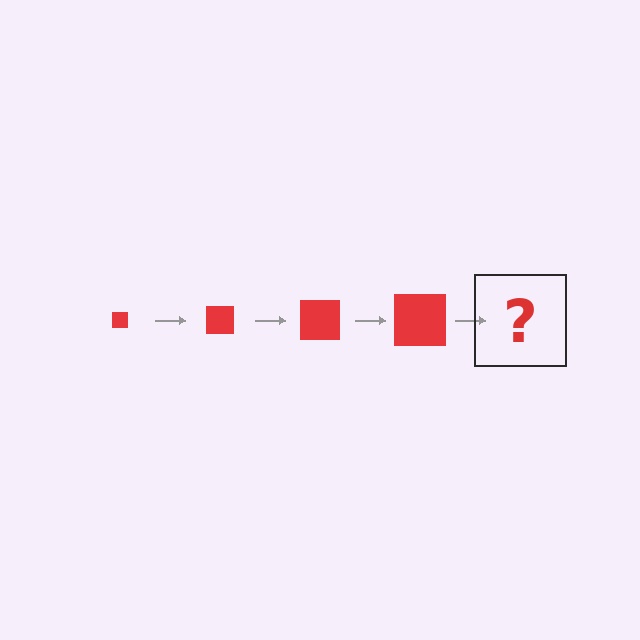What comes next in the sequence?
The next element should be a red square, larger than the previous one.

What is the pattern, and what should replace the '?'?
The pattern is that the square gets progressively larger each step. The '?' should be a red square, larger than the previous one.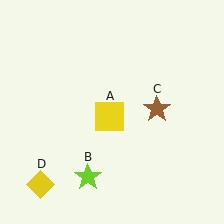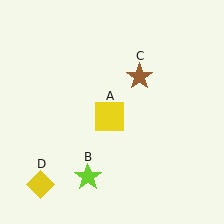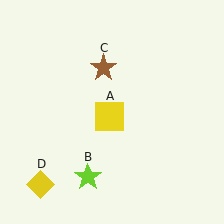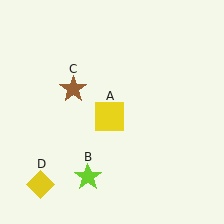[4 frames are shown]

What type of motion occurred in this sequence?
The brown star (object C) rotated counterclockwise around the center of the scene.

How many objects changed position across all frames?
1 object changed position: brown star (object C).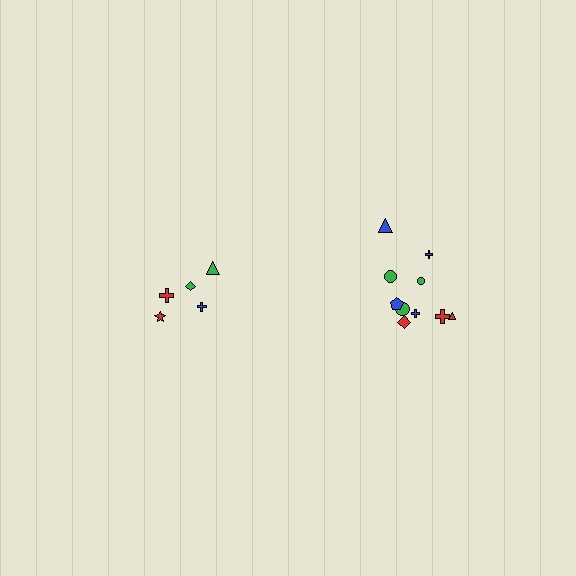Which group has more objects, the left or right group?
The right group.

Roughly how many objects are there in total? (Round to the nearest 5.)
Roughly 15 objects in total.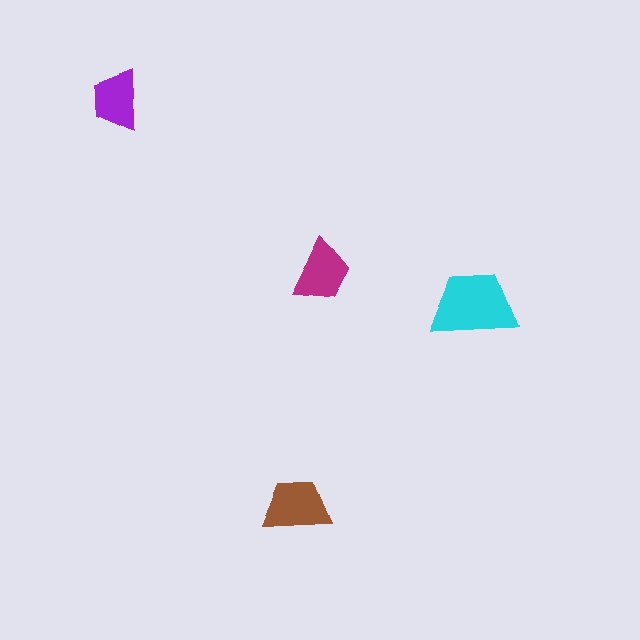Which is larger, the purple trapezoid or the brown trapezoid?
The brown one.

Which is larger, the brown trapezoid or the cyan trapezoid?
The cyan one.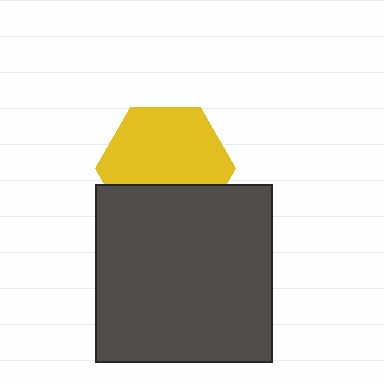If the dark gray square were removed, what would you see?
You would see the complete yellow hexagon.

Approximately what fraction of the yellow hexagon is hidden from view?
Roughly 35% of the yellow hexagon is hidden behind the dark gray square.